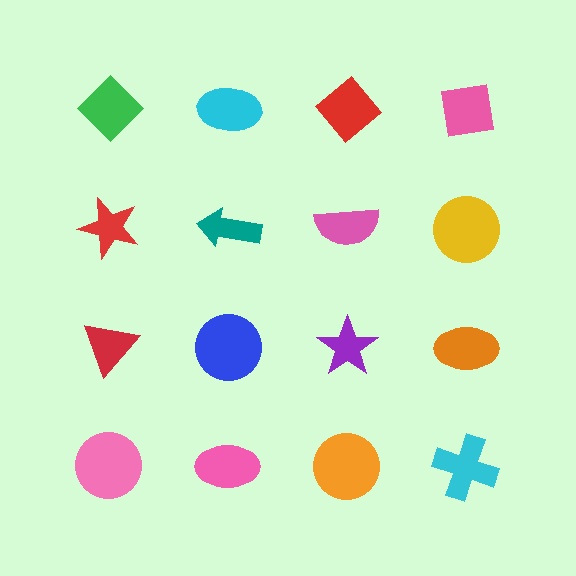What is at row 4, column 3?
An orange circle.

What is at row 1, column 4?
A pink square.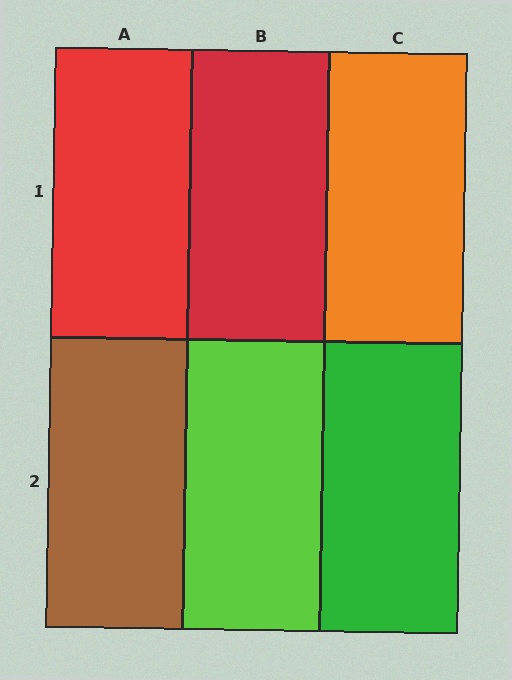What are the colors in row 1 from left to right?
Red, red, orange.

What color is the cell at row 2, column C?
Green.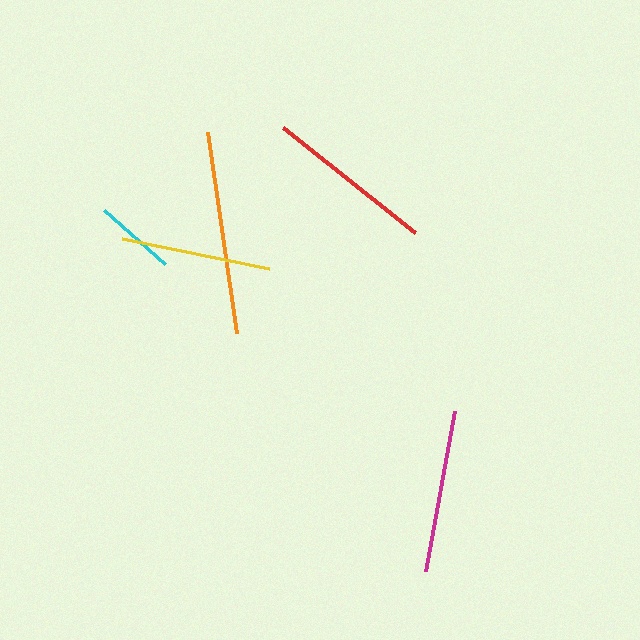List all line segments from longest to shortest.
From longest to shortest: orange, red, magenta, yellow, cyan.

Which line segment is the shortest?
The cyan line is the shortest at approximately 82 pixels.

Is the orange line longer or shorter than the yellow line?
The orange line is longer than the yellow line.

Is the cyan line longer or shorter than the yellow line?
The yellow line is longer than the cyan line.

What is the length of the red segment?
The red segment is approximately 169 pixels long.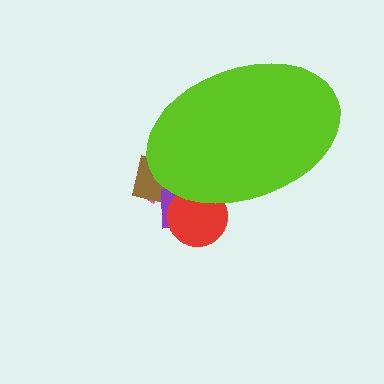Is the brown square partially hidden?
Yes, the brown square is partially hidden behind the lime ellipse.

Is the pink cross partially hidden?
Yes, the pink cross is partially hidden behind the lime ellipse.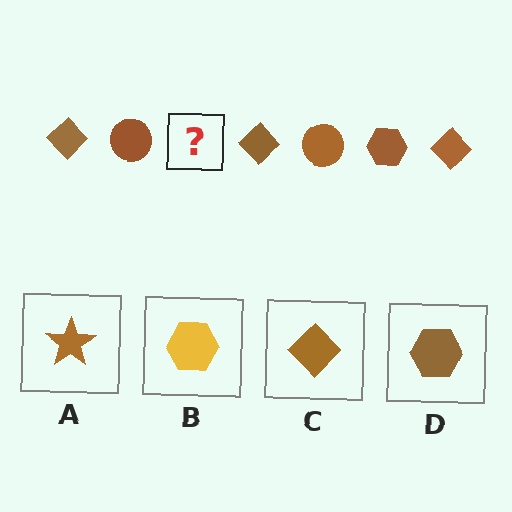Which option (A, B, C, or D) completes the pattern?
D.